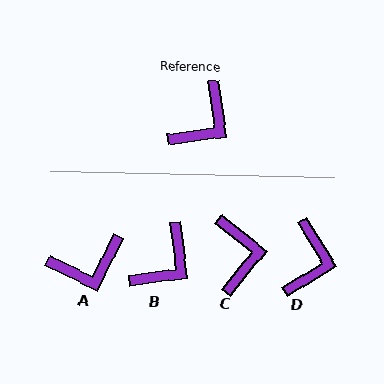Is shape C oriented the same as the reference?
No, it is off by about 43 degrees.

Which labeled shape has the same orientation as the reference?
B.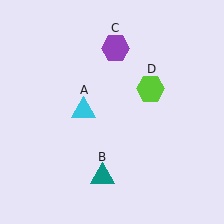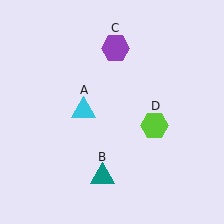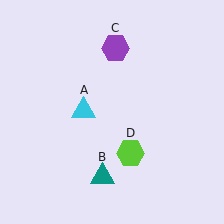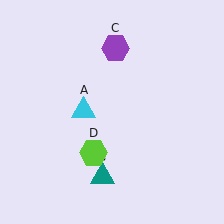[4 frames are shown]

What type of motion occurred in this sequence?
The lime hexagon (object D) rotated clockwise around the center of the scene.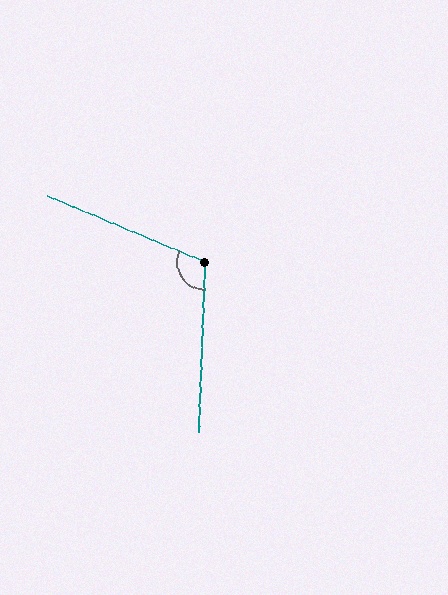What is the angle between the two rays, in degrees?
Approximately 110 degrees.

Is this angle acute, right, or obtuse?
It is obtuse.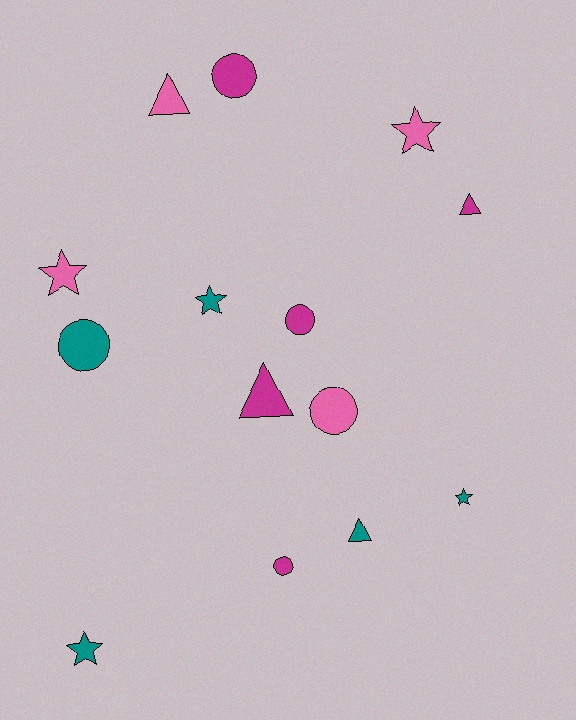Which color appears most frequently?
Teal, with 5 objects.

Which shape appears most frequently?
Circle, with 5 objects.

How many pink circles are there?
There is 1 pink circle.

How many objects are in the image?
There are 14 objects.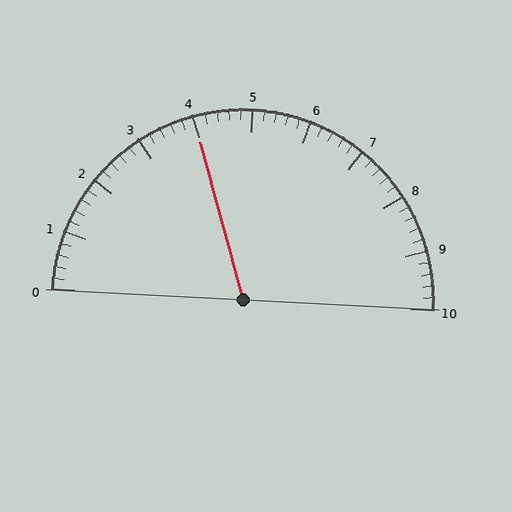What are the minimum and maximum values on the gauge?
The gauge ranges from 0 to 10.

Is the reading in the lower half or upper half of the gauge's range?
The reading is in the lower half of the range (0 to 10).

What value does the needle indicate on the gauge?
The needle indicates approximately 4.0.